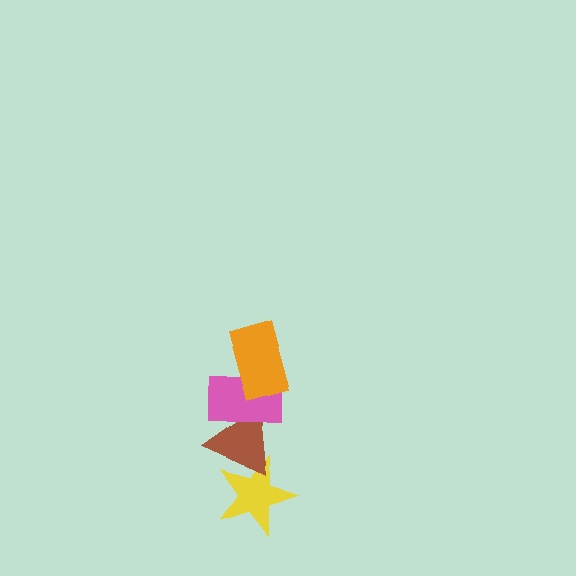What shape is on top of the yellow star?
The brown triangle is on top of the yellow star.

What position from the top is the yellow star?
The yellow star is 4th from the top.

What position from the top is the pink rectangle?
The pink rectangle is 2nd from the top.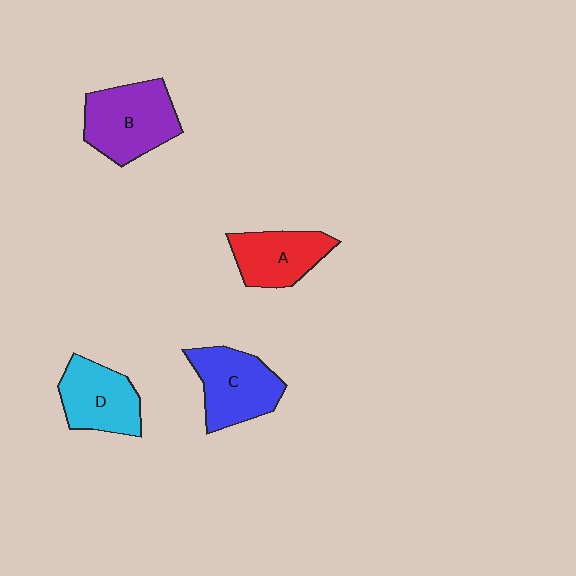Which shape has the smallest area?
Shape A (red).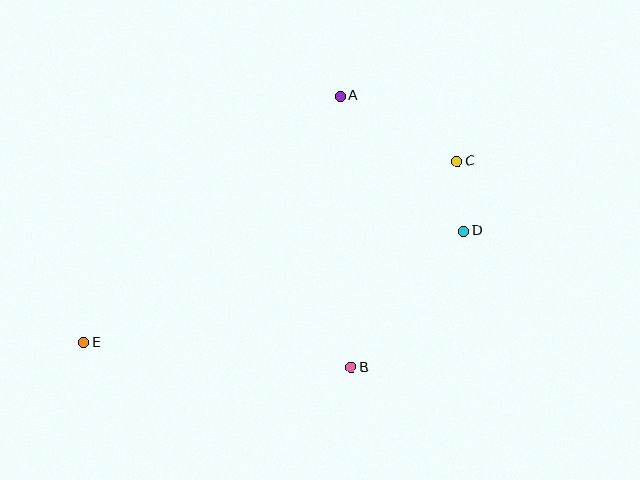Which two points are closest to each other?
Points C and D are closest to each other.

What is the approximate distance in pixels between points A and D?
The distance between A and D is approximately 183 pixels.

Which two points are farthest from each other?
Points C and E are farthest from each other.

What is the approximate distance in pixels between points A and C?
The distance between A and C is approximately 134 pixels.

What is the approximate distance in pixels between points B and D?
The distance between B and D is approximately 177 pixels.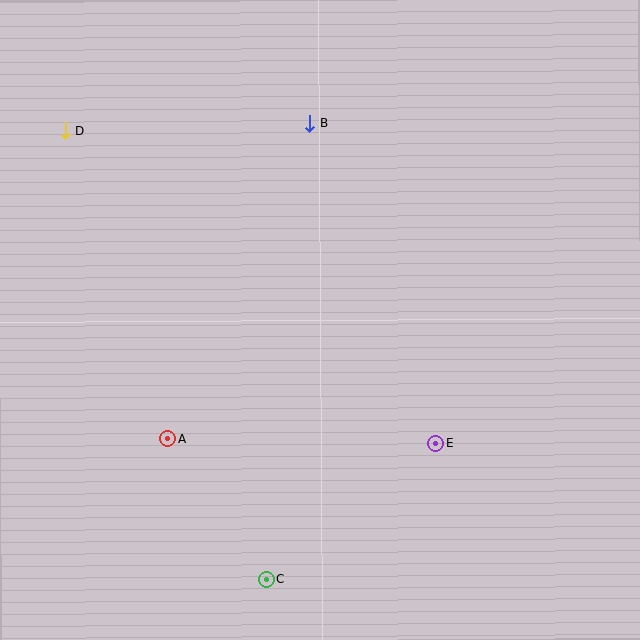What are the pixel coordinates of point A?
Point A is at (167, 439).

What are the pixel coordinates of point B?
Point B is at (310, 123).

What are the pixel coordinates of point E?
Point E is at (436, 443).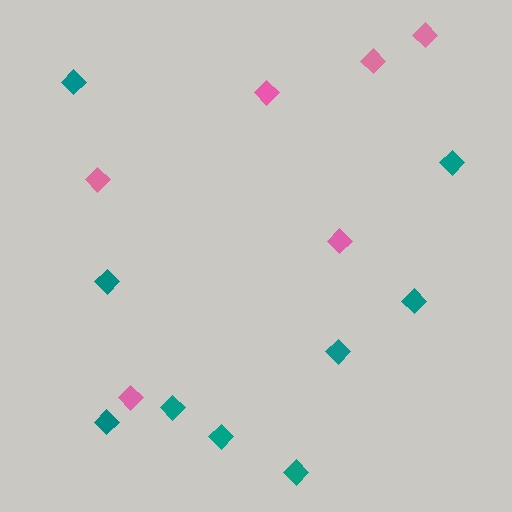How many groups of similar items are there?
There are 2 groups: one group of teal diamonds (9) and one group of pink diamonds (6).